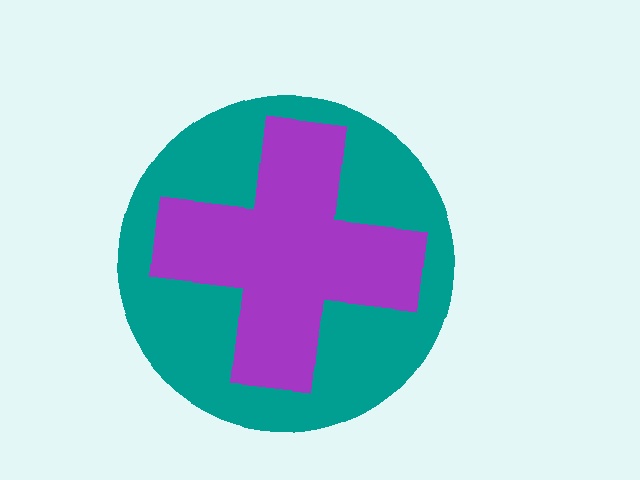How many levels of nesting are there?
2.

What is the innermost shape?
The purple cross.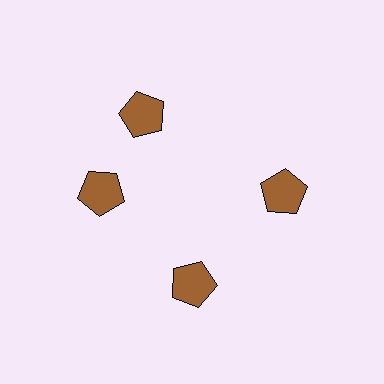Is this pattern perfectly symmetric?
No. The 4 brown pentagons are arranged in a ring, but one element near the 12 o'clock position is rotated out of alignment along the ring, breaking the 4-fold rotational symmetry.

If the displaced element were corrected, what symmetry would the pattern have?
It would have 4-fold rotational symmetry — the pattern would map onto itself every 90 degrees.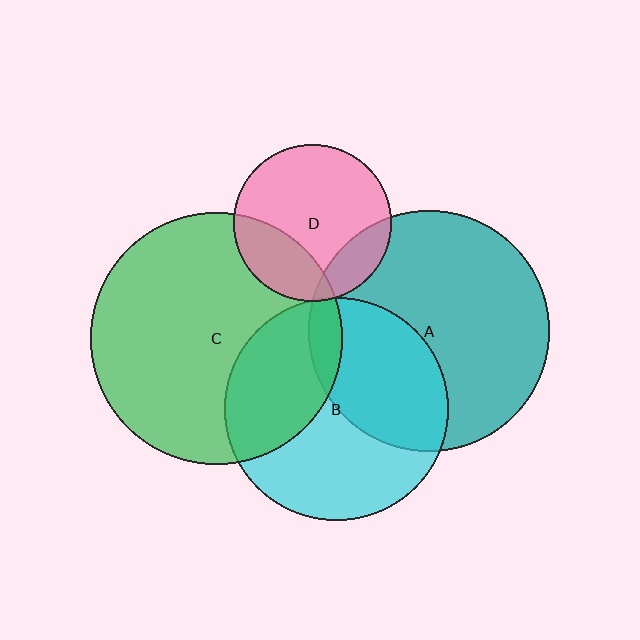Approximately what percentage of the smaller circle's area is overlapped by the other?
Approximately 15%.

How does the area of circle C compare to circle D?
Approximately 2.6 times.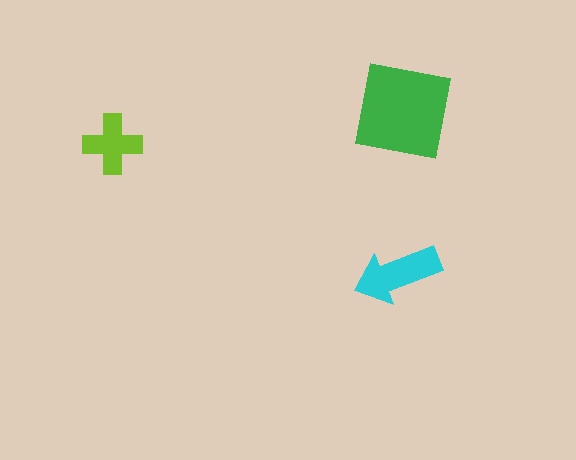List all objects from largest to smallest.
The green square, the cyan arrow, the lime cross.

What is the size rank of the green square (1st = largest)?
1st.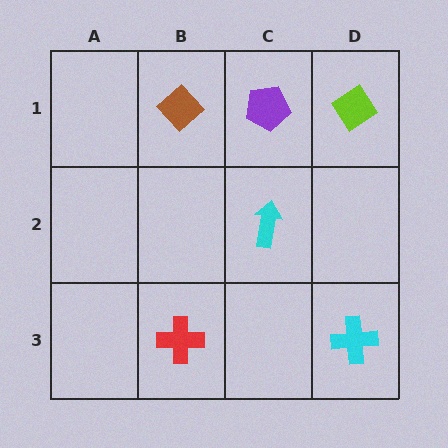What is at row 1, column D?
A lime diamond.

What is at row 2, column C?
A cyan arrow.